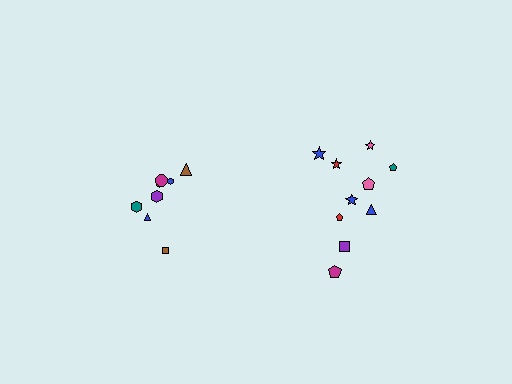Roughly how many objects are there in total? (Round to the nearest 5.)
Roughly 20 objects in total.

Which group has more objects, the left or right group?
The right group.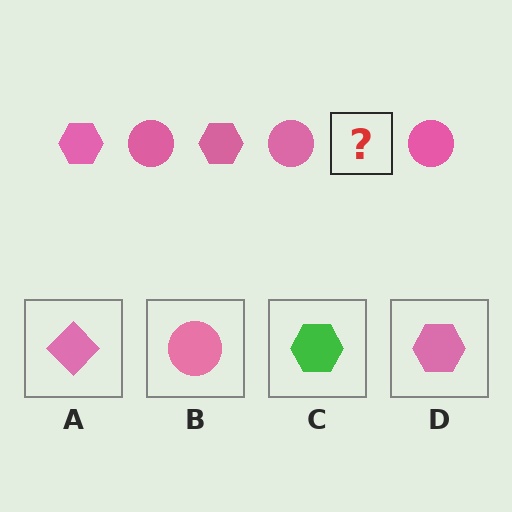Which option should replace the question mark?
Option D.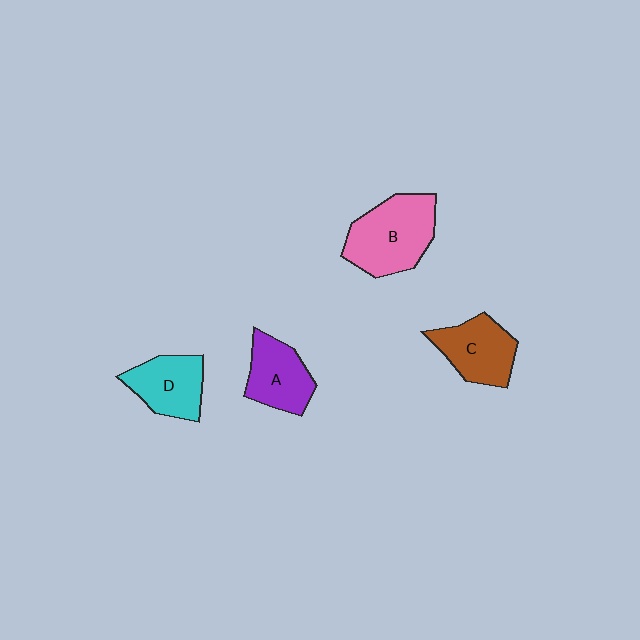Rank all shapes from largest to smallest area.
From largest to smallest: B (pink), C (brown), A (purple), D (cyan).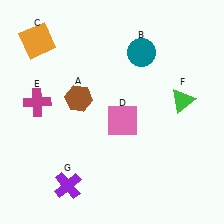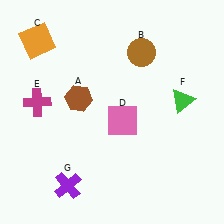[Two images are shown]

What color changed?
The circle (B) changed from teal in Image 1 to brown in Image 2.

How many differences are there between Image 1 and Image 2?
There is 1 difference between the two images.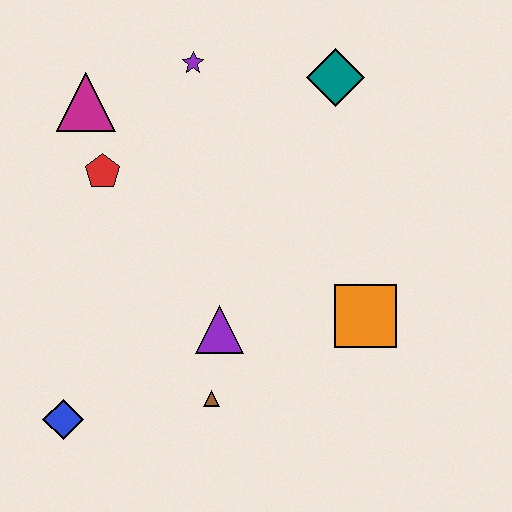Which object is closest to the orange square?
The purple triangle is closest to the orange square.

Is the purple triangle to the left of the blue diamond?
No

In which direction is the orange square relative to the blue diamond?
The orange square is to the right of the blue diamond.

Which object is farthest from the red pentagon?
The orange square is farthest from the red pentagon.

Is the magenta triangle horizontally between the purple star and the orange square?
No